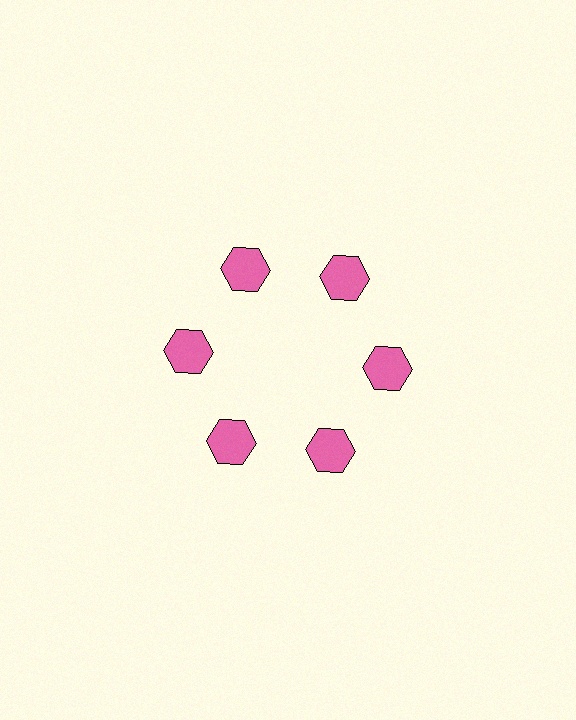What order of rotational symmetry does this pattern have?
This pattern has 6-fold rotational symmetry.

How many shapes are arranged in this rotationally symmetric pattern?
There are 6 shapes, arranged in 6 groups of 1.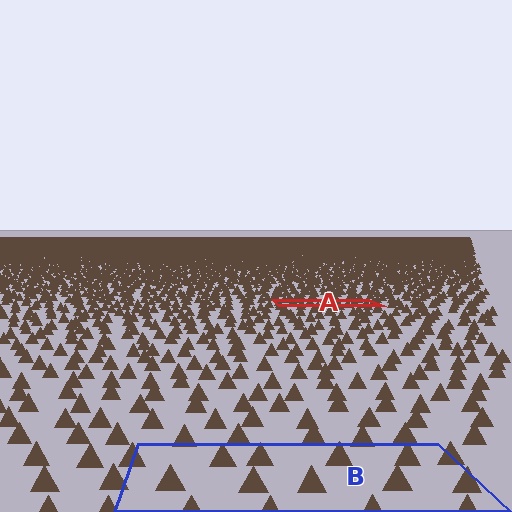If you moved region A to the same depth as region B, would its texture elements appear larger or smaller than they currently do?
They would appear larger. At a closer depth, the same texture elements are projected at a bigger on-screen size.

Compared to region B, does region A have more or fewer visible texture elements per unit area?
Region A has more texture elements per unit area — they are packed more densely because it is farther away.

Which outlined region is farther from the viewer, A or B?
Region A is farther from the viewer — the texture elements inside it appear smaller and more densely packed.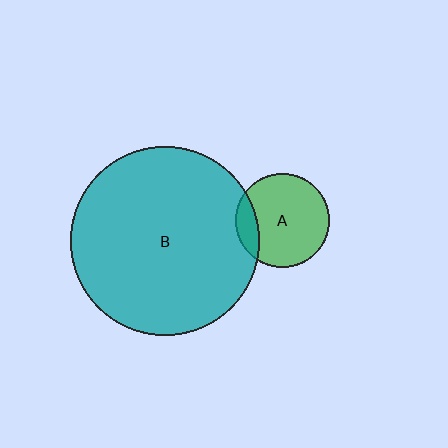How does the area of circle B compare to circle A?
Approximately 4.1 times.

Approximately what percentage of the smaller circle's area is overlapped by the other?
Approximately 15%.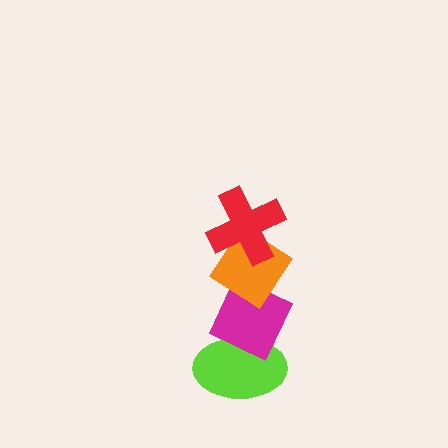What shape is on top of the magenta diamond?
The orange diamond is on top of the magenta diamond.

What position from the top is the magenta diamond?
The magenta diamond is 3rd from the top.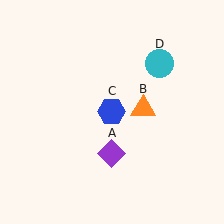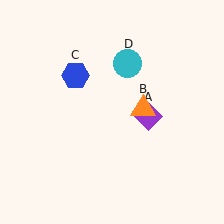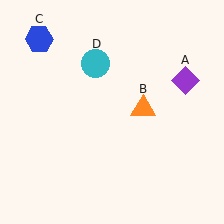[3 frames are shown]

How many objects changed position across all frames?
3 objects changed position: purple diamond (object A), blue hexagon (object C), cyan circle (object D).